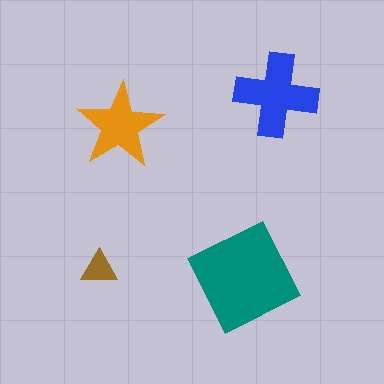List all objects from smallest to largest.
The brown triangle, the orange star, the blue cross, the teal square.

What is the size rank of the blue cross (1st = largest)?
2nd.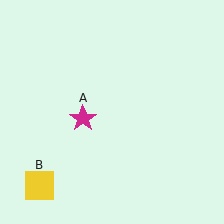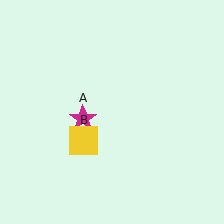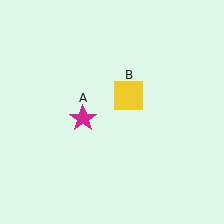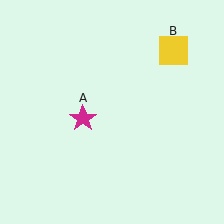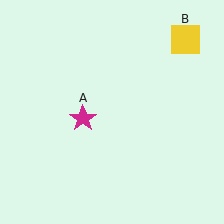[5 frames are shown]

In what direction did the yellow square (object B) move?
The yellow square (object B) moved up and to the right.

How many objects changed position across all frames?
1 object changed position: yellow square (object B).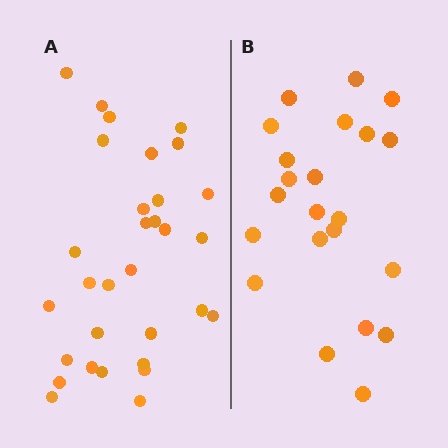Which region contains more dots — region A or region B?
Region A (the left region) has more dots.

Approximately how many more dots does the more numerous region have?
Region A has roughly 8 or so more dots than region B.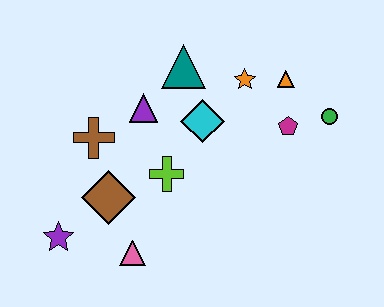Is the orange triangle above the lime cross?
Yes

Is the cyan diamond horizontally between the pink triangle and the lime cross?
No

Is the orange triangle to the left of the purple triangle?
No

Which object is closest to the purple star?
The brown diamond is closest to the purple star.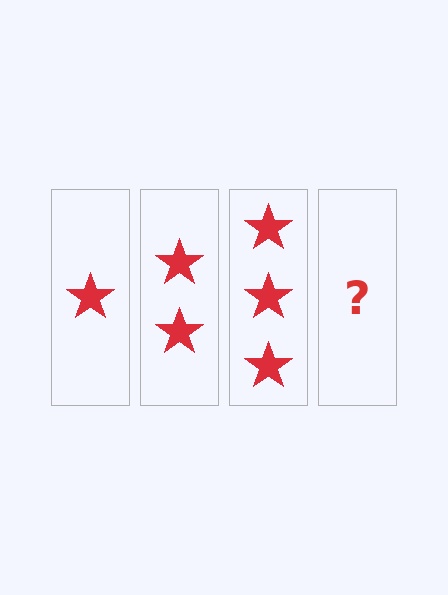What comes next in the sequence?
The next element should be 4 stars.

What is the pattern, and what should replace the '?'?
The pattern is that each step adds one more star. The '?' should be 4 stars.